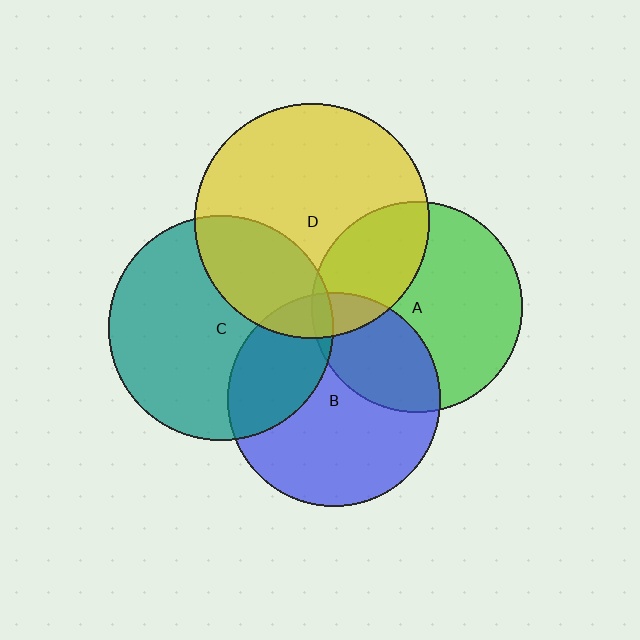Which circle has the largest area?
Circle D (yellow).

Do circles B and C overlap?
Yes.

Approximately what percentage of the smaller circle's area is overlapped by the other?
Approximately 30%.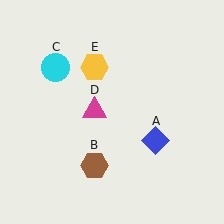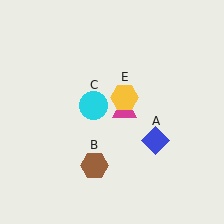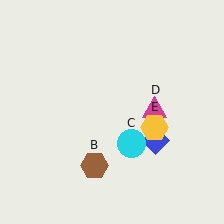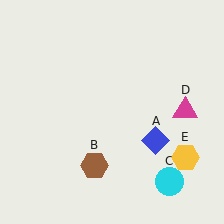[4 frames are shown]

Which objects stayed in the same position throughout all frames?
Blue diamond (object A) and brown hexagon (object B) remained stationary.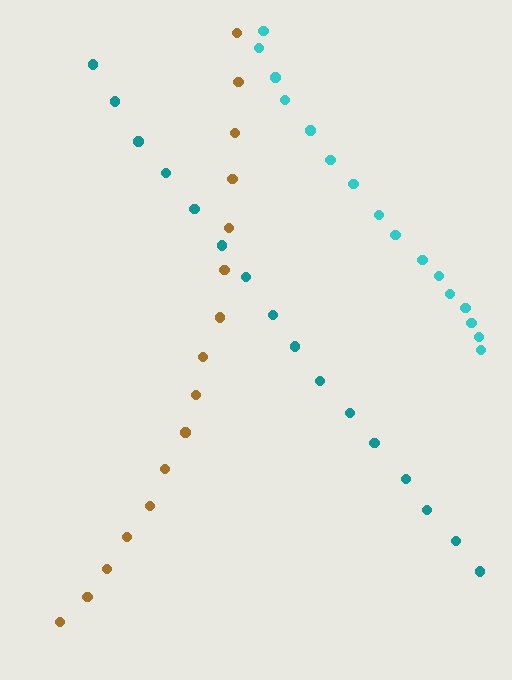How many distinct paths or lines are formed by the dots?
There are 3 distinct paths.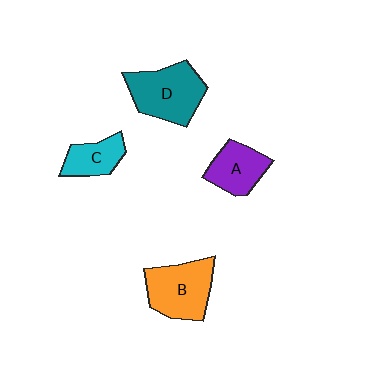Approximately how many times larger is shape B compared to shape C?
Approximately 1.7 times.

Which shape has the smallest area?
Shape C (cyan).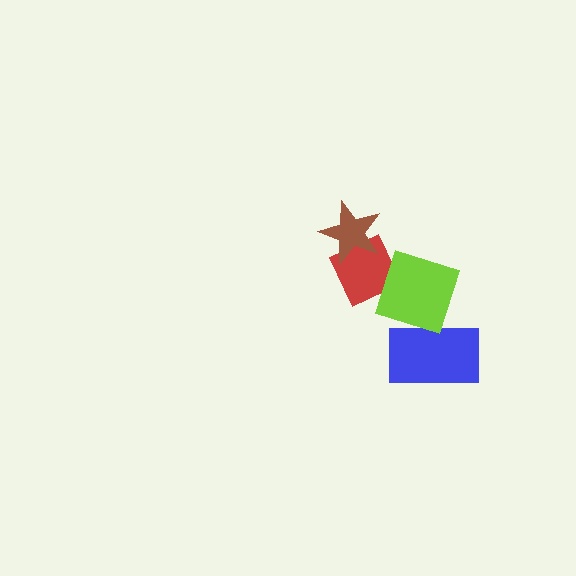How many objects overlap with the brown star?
1 object overlaps with the brown star.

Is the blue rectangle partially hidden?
Yes, it is partially covered by another shape.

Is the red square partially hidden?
Yes, it is partially covered by another shape.